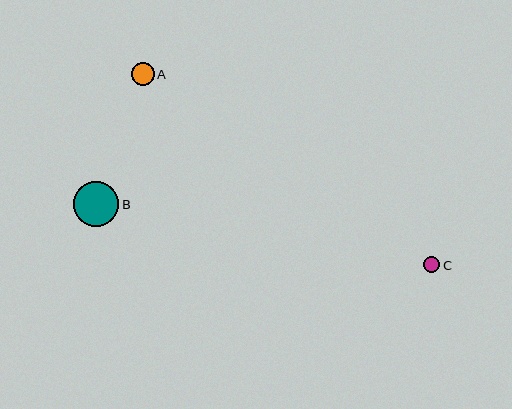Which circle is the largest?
Circle B is the largest with a size of approximately 46 pixels.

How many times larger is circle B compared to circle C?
Circle B is approximately 2.8 times the size of circle C.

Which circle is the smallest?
Circle C is the smallest with a size of approximately 17 pixels.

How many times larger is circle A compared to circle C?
Circle A is approximately 1.4 times the size of circle C.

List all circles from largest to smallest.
From largest to smallest: B, A, C.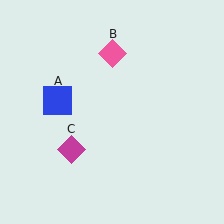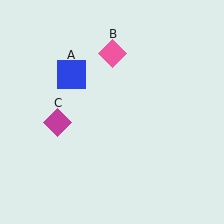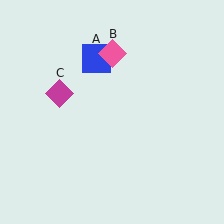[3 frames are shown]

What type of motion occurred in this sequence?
The blue square (object A), magenta diamond (object C) rotated clockwise around the center of the scene.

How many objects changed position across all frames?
2 objects changed position: blue square (object A), magenta diamond (object C).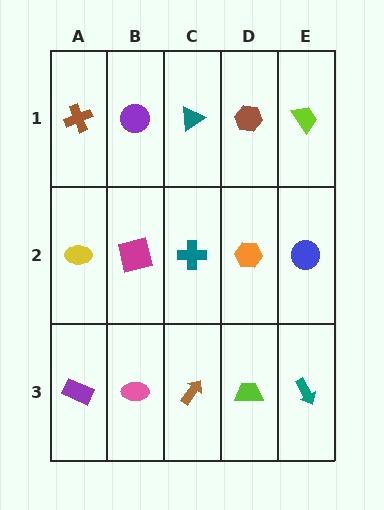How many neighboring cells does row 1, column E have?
2.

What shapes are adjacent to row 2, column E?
A lime trapezoid (row 1, column E), a teal arrow (row 3, column E), an orange hexagon (row 2, column D).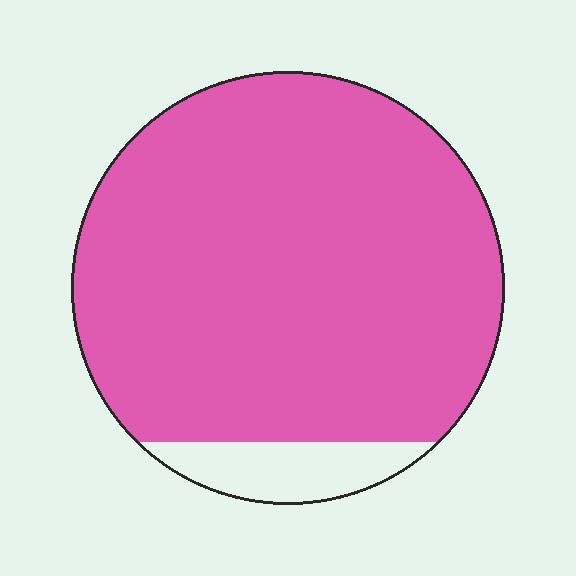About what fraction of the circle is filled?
About nine tenths (9/10).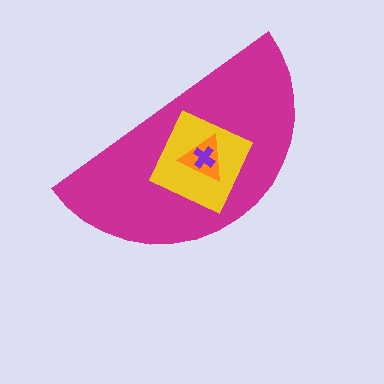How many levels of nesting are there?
4.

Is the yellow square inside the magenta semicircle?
Yes.